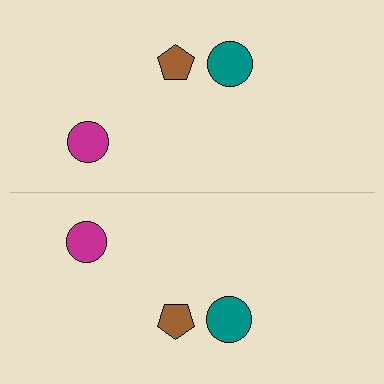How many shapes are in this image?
There are 6 shapes in this image.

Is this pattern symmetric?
Yes, this pattern has bilateral (reflection) symmetry.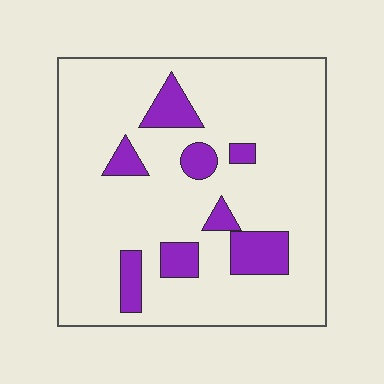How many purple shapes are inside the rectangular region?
8.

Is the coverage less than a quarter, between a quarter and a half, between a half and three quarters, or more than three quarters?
Less than a quarter.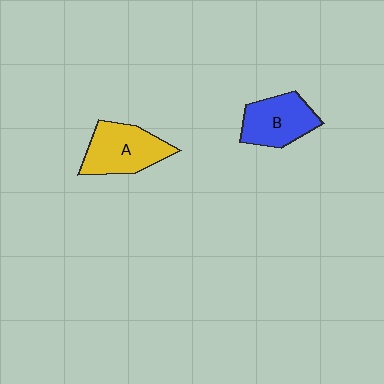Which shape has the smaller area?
Shape B (blue).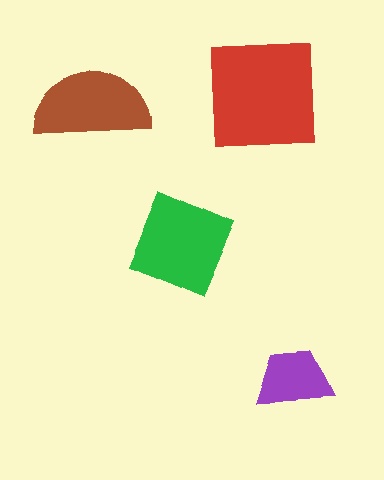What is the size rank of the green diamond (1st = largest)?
2nd.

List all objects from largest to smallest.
The red square, the green diamond, the brown semicircle, the purple trapezoid.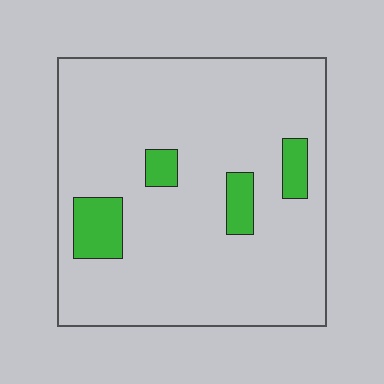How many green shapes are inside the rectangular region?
4.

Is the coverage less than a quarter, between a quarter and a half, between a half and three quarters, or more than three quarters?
Less than a quarter.